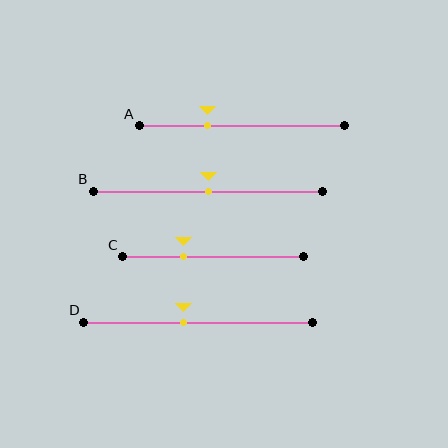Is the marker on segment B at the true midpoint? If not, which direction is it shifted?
Yes, the marker on segment B is at the true midpoint.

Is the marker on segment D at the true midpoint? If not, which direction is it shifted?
No, the marker on segment D is shifted to the left by about 6% of the segment length.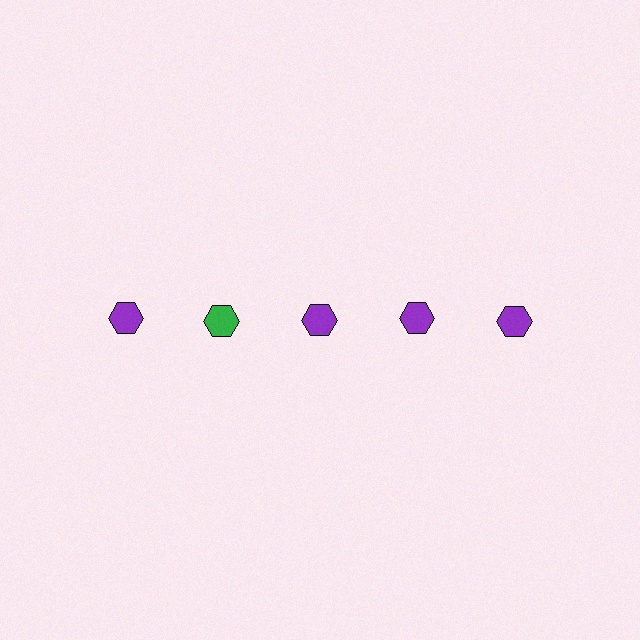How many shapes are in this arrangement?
There are 5 shapes arranged in a grid pattern.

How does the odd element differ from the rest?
It has a different color: green instead of purple.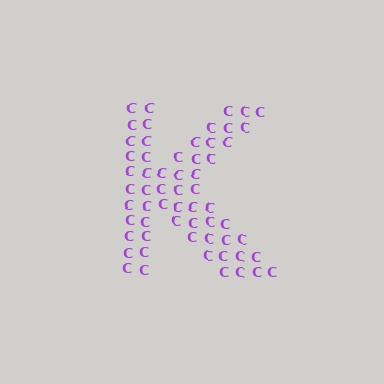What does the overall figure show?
The overall figure shows the letter K.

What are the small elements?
The small elements are letter C's.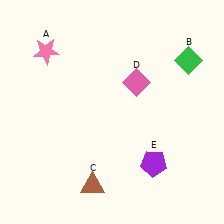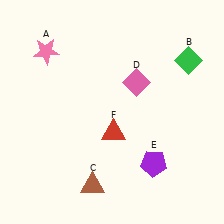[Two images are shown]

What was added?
A red triangle (F) was added in Image 2.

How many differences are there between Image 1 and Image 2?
There is 1 difference between the two images.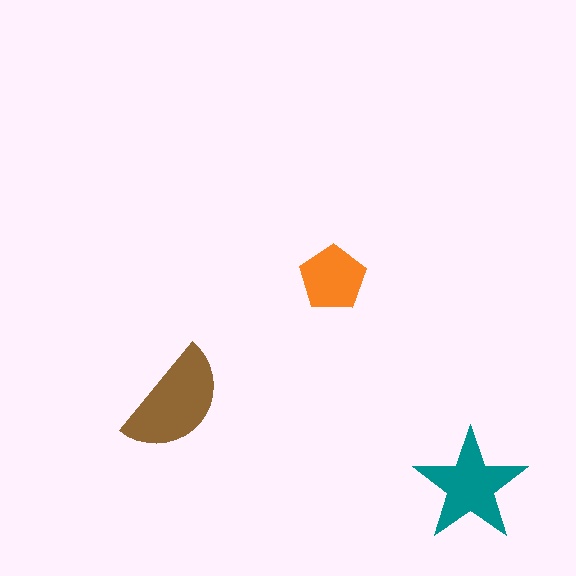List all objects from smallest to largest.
The orange pentagon, the teal star, the brown semicircle.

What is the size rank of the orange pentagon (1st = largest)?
3rd.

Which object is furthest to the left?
The brown semicircle is leftmost.